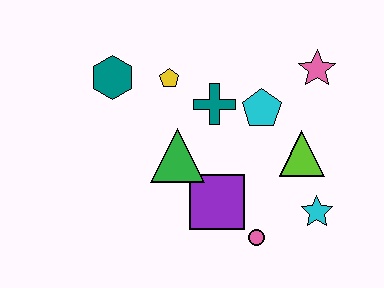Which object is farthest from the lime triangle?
The teal hexagon is farthest from the lime triangle.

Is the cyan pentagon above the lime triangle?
Yes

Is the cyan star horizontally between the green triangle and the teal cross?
No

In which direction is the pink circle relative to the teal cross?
The pink circle is below the teal cross.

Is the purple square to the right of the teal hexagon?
Yes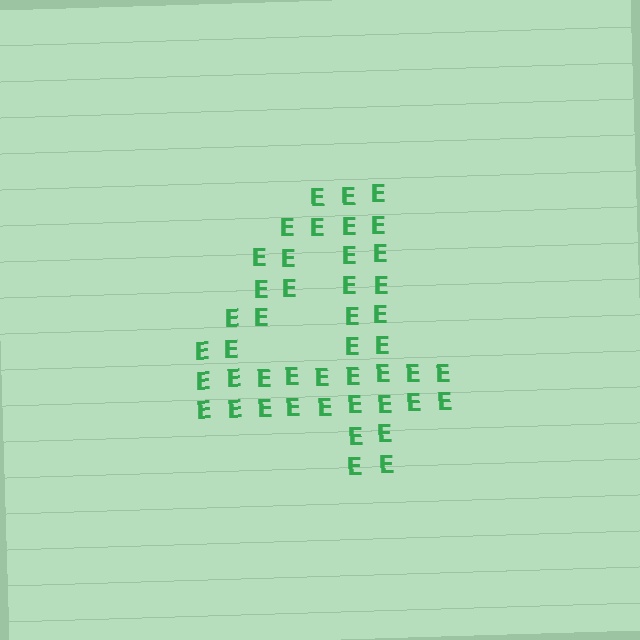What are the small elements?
The small elements are letter E's.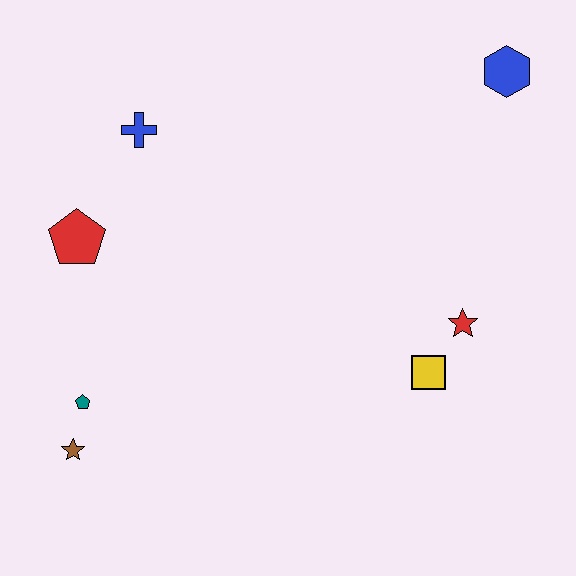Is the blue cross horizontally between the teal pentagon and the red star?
Yes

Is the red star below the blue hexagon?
Yes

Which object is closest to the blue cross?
The red pentagon is closest to the blue cross.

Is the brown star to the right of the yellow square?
No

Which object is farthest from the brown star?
The blue hexagon is farthest from the brown star.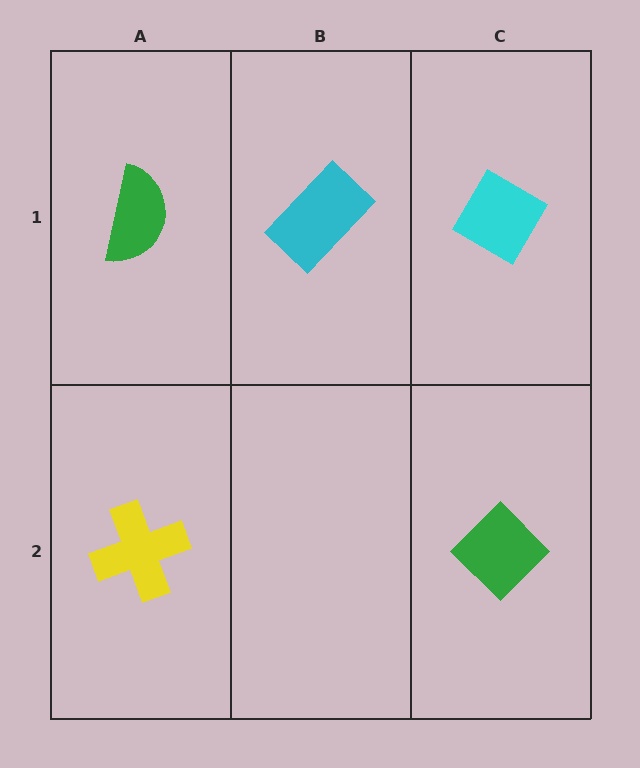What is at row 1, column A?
A green semicircle.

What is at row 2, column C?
A green diamond.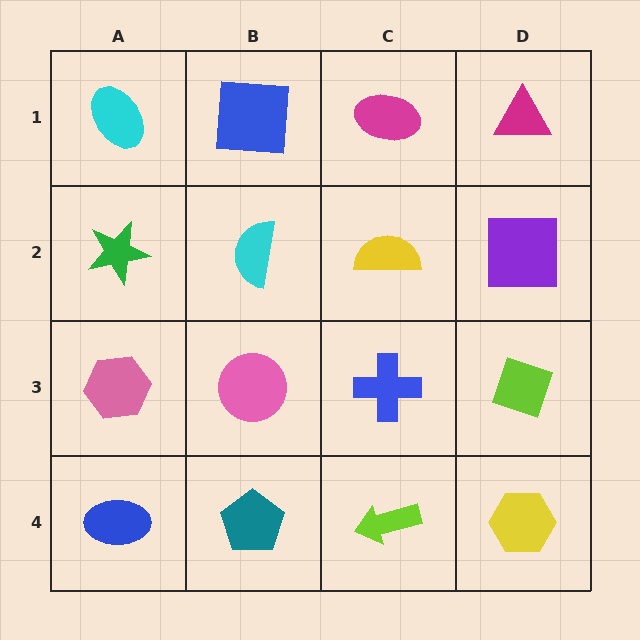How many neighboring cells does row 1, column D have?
2.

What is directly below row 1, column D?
A purple square.